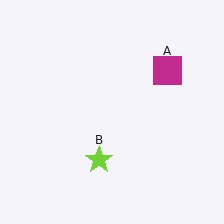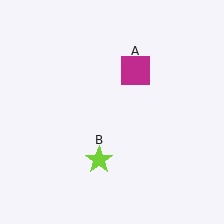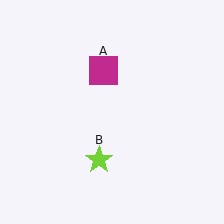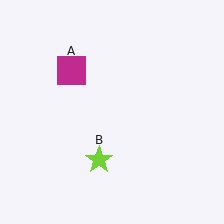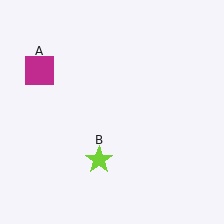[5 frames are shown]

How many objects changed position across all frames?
1 object changed position: magenta square (object A).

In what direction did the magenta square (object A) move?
The magenta square (object A) moved left.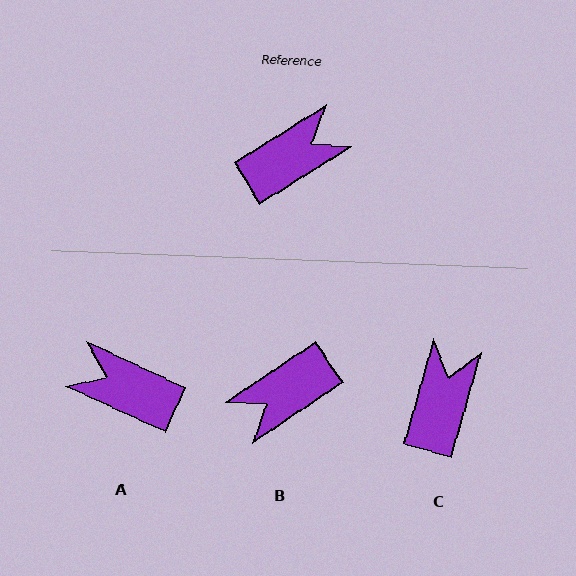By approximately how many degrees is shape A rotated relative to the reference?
Approximately 123 degrees counter-clockwise.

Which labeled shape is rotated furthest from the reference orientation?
B, about 178 degrees away.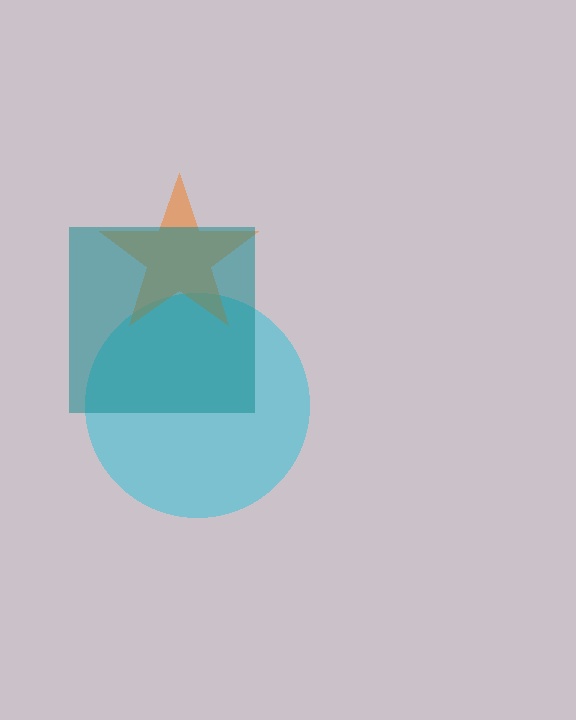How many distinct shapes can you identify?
There are 3 distinct shapes: a cyan circle, an orange star, a teal square.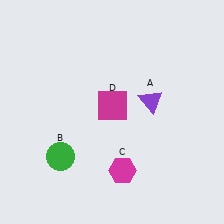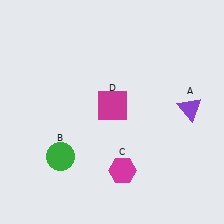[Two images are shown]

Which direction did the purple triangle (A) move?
The purple triangle (A) moved right.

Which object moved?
The purple triangle (A) moved right.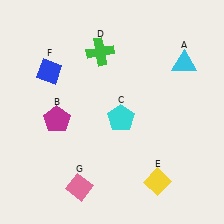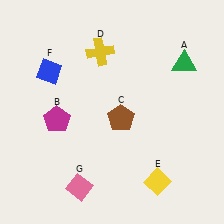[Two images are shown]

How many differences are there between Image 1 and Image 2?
There are 3 differences between the two images.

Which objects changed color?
A changed from cyan to green. C changed from cyan to brown. D changed from green to yellow.